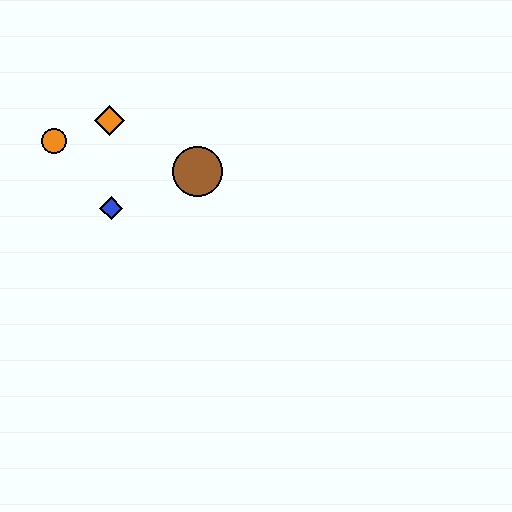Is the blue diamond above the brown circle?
No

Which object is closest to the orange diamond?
The orange circle is closest to the orange diamond.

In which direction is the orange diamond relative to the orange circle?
The orange diamond is to the right of the orange circle.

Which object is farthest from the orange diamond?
The brown circle is farthest from the orange diamond.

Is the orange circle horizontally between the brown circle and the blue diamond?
No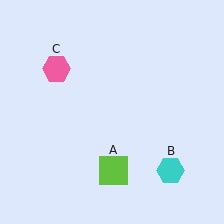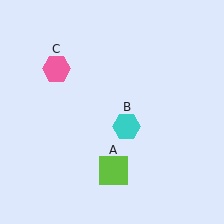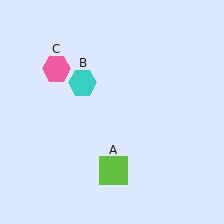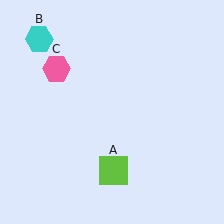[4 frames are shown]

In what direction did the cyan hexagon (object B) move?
The cyan hexagon (object B) moved up and to the left.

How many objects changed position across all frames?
1 object changed position: cyan hexagon (object B).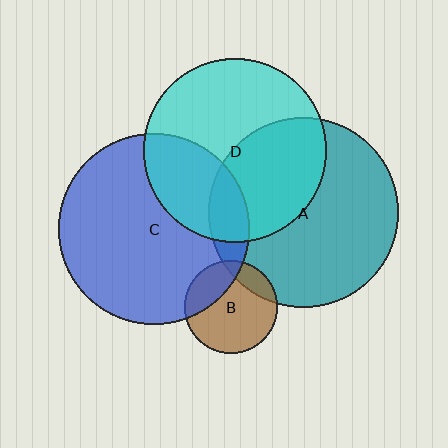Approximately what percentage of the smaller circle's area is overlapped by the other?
Approximately 30%.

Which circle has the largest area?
Circle C (blue).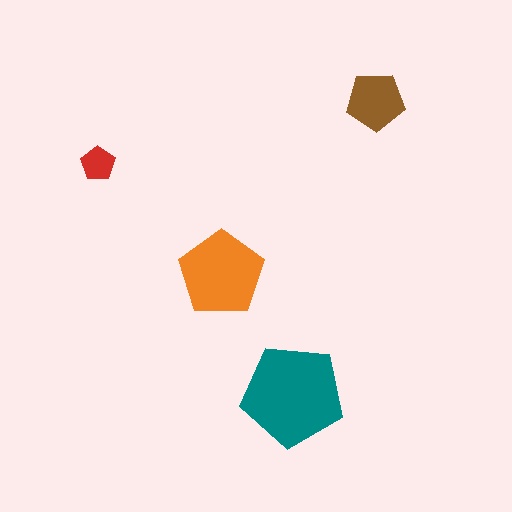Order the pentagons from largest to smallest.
the teal one, the orange one, the brown one, the red one.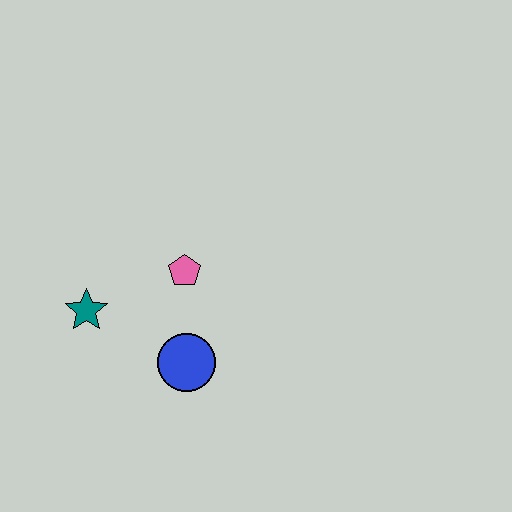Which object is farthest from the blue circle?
The teal star is farthest from the blue circle.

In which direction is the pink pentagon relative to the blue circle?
The pink pentagon is above the blue circle.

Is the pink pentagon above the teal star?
Yes